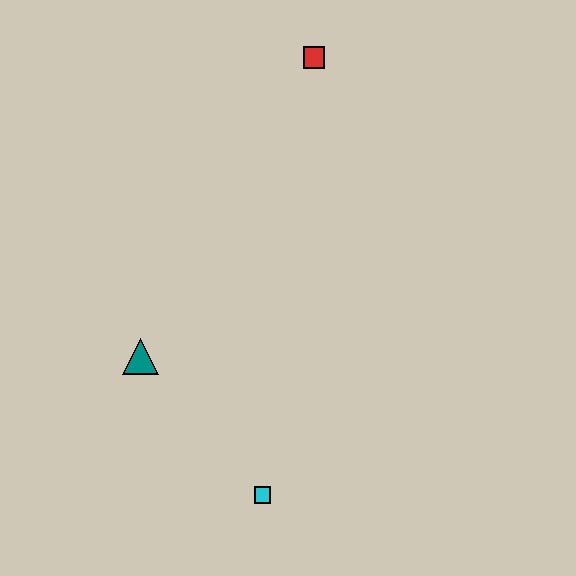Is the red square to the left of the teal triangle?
No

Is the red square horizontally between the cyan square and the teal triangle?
No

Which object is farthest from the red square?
The cyan square is farthest from the red square.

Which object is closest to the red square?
The teal triangle is closest to the red square.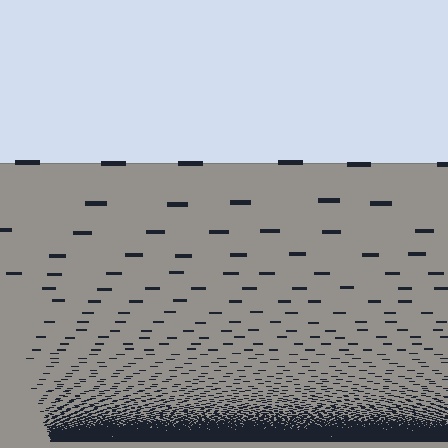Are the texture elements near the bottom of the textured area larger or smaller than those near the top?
Smaller. The gradient is inverted — elements near the bottom are smaller and denser.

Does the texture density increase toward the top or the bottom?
Density increases toward the bottom.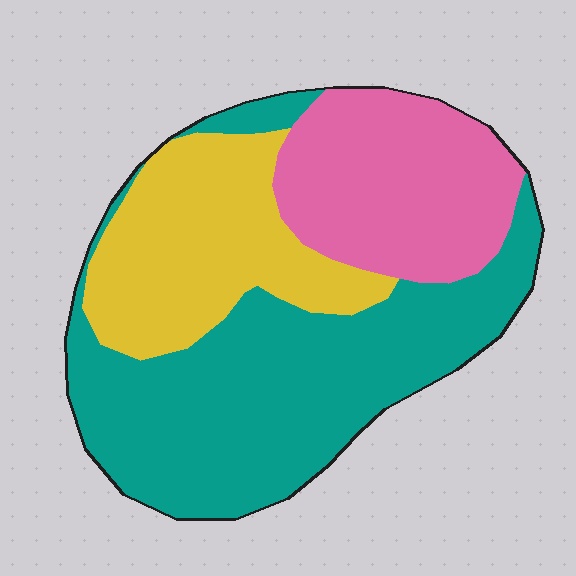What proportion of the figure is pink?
Pink takes up about one quarter (1/4) of the figure.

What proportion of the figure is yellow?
Yellow covers roughly 25% of the figure.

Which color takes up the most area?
Teal, at roughly 50%.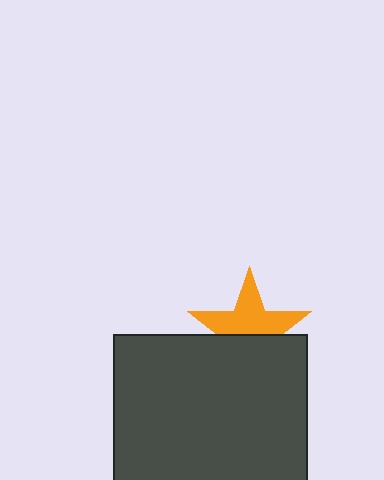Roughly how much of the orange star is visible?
About half of it is visible (roughly 56%).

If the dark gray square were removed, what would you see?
You would see the complete orange star.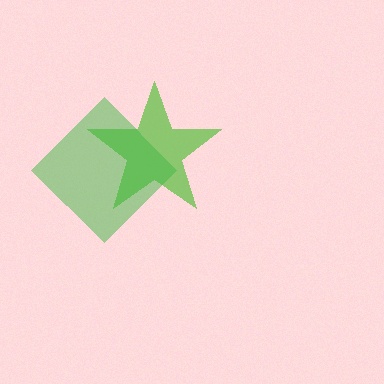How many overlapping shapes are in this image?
There are 2 overlapping shapes in the image.